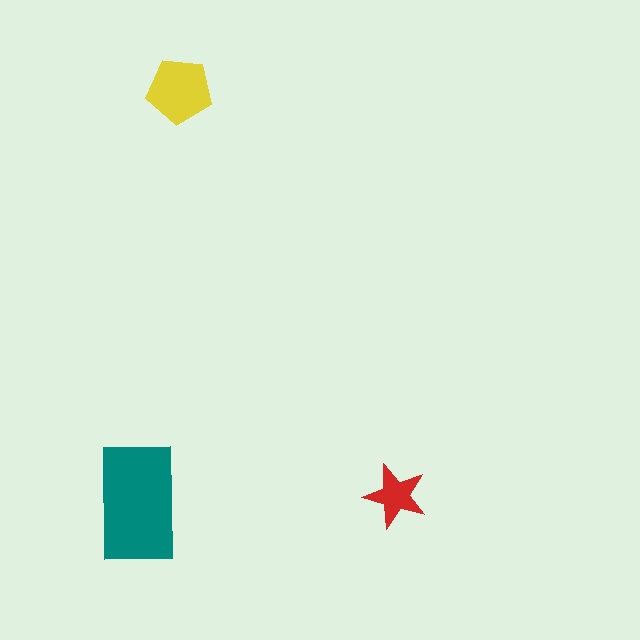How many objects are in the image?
There are 3 objects in the image.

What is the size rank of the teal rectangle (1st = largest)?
1st.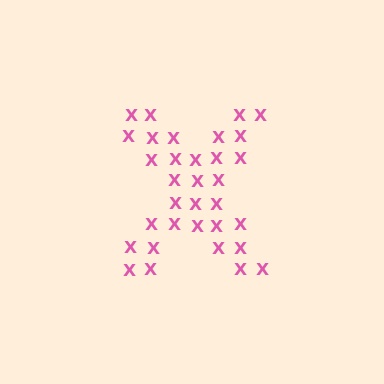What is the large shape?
The large shape is the letter X.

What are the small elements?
The small elements are letter X's.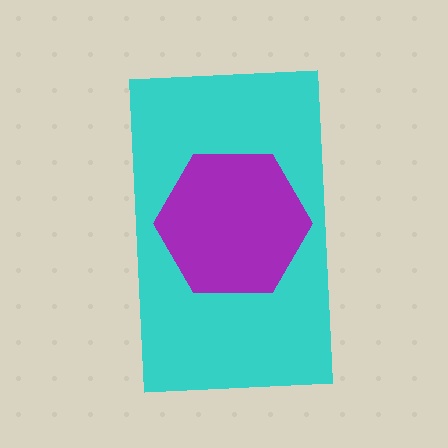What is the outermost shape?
The cyan rectangle.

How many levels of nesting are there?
2.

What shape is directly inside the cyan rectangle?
The purple hexagon.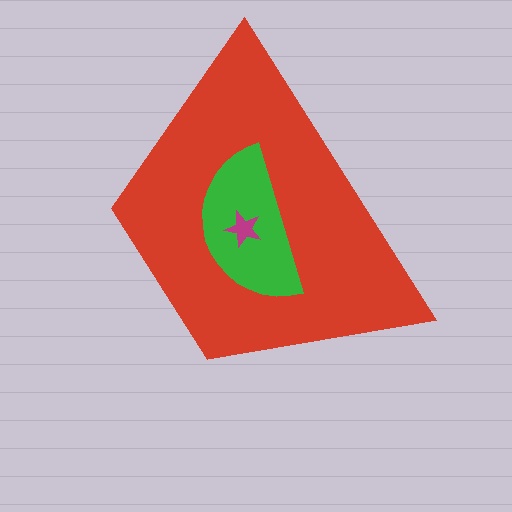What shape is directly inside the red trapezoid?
The green semicircle.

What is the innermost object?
The magenta star.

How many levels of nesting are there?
3.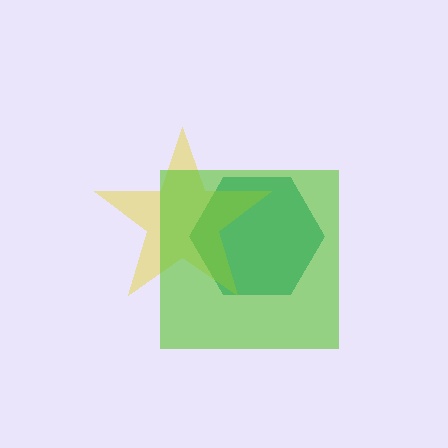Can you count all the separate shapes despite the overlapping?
Yes, there are 3 separate shapes.